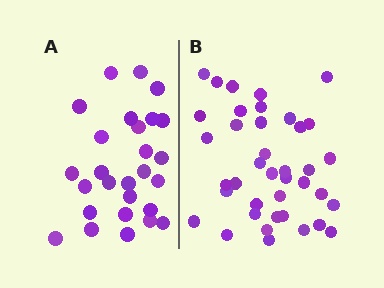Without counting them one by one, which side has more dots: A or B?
Region B (the right region) has more dots.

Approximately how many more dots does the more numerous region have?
Region B has roughly 12 or so more dots than region A.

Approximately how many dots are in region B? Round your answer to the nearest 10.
About 40 dots. (The exact count is 39, which rounds to 40.)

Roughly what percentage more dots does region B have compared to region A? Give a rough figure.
About 45% more.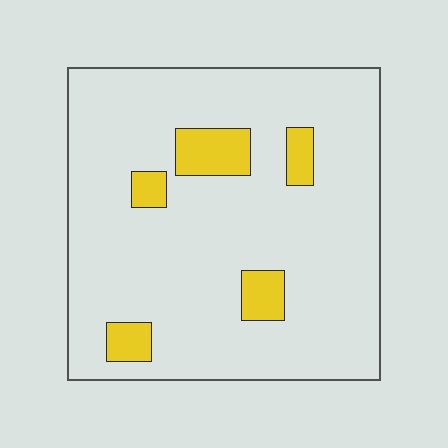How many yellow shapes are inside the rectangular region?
5.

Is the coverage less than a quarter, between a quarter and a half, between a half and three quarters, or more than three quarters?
Less than a quarter.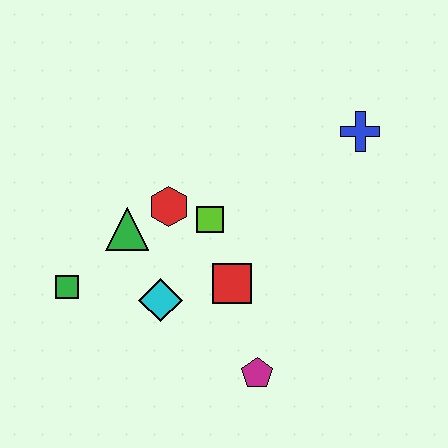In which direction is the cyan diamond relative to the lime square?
The cyan diamond is below the lime square.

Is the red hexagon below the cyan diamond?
No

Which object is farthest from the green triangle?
The blue cross is farthest from the green triangle.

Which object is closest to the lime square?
The red hexagon is closest to the lime square.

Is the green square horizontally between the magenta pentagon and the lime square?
No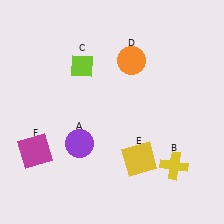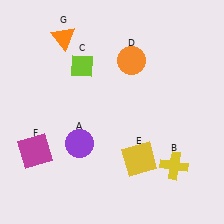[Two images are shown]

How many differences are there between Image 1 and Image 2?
There is 1 difference between the two images.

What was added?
An orange triangle (G) was added in Image 2.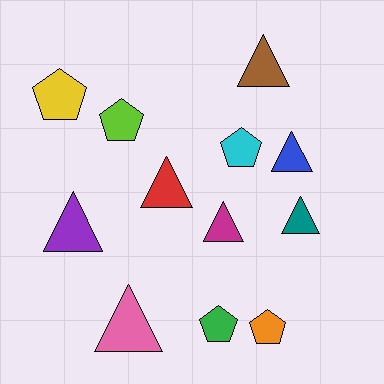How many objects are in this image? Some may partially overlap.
There are 12 objects.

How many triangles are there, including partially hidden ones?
There are 7 triangles.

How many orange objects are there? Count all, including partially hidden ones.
There is 1 orange object.